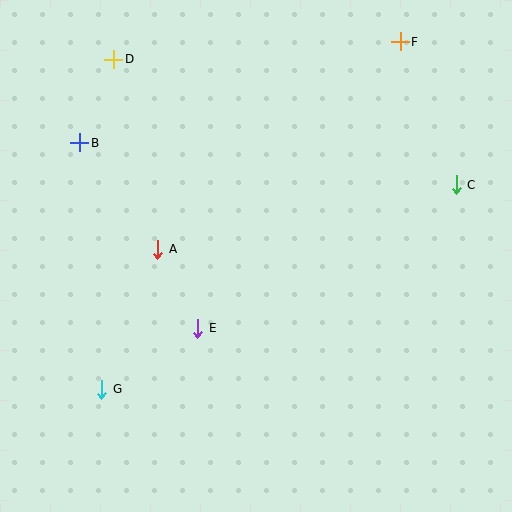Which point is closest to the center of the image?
Point E at (198, 328) is closest to the center.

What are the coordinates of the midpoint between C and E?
The midpoint between C and E is at (327, 257).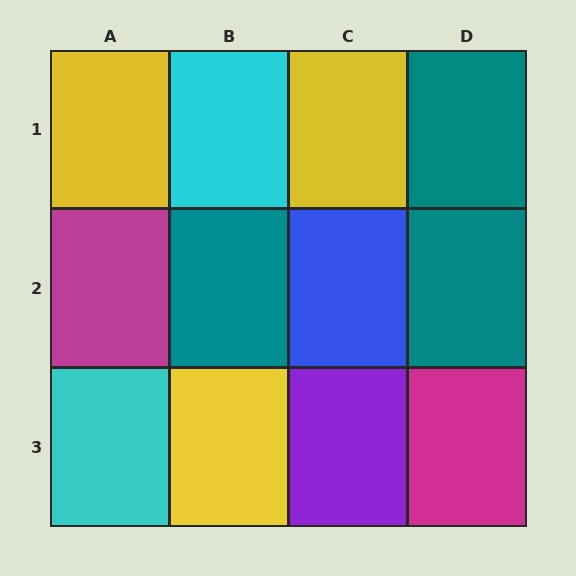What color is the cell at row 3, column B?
Yellow.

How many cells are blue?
1 cell is blue.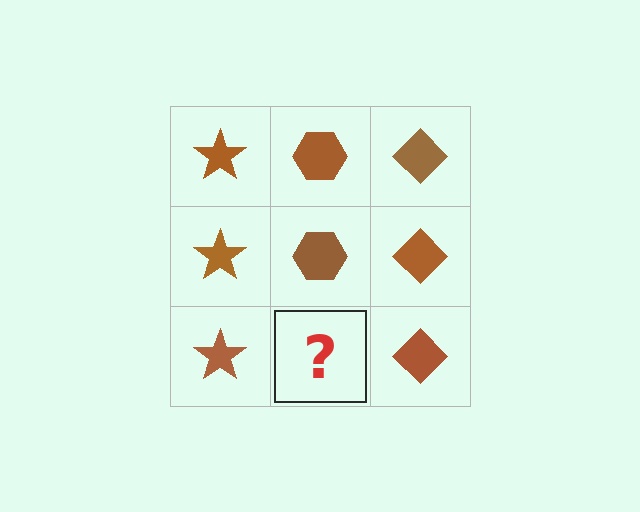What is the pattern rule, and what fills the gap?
The rule is that each column has a consistent shape. The gap should be filled with a brown hexagon.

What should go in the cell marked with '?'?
The missing cell should contain a brown hexagon.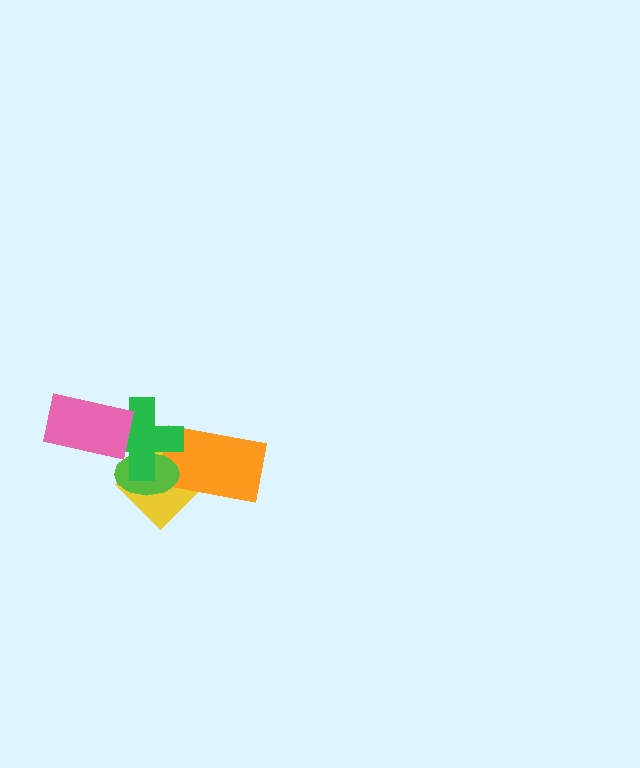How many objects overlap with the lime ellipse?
3 objects overlap with the lime ellipse.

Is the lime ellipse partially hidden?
Yes, it is partially covered by another shape.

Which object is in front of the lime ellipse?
The green cross is in front of the lime ellipse.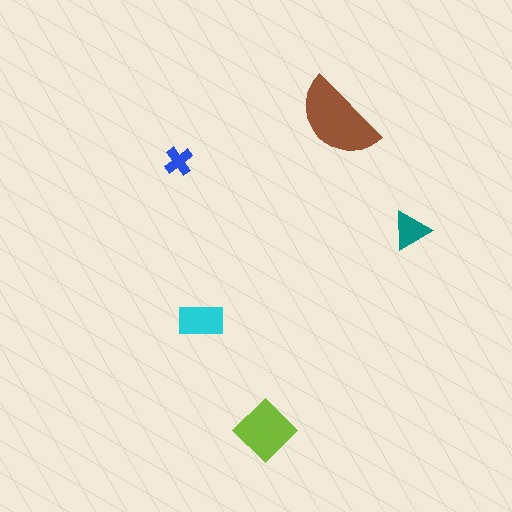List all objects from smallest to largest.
The blue cross, the teal triangle, the cyan rectangle, the lime diamond, the brown semicircle.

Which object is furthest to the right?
The teal triangle is rightmost.